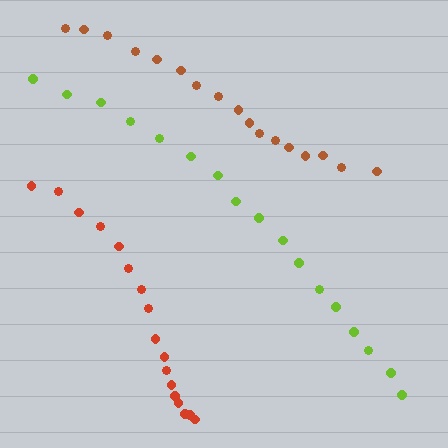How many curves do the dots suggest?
There are 3 distinct paths.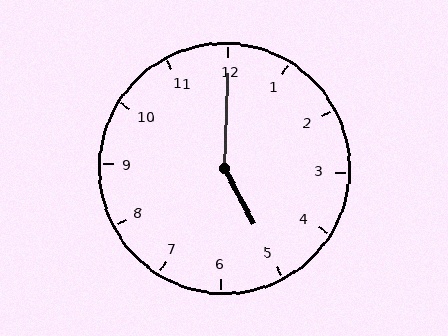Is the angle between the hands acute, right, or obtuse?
It is obtuse.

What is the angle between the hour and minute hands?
Approximately 150 degrees.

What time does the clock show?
5:00.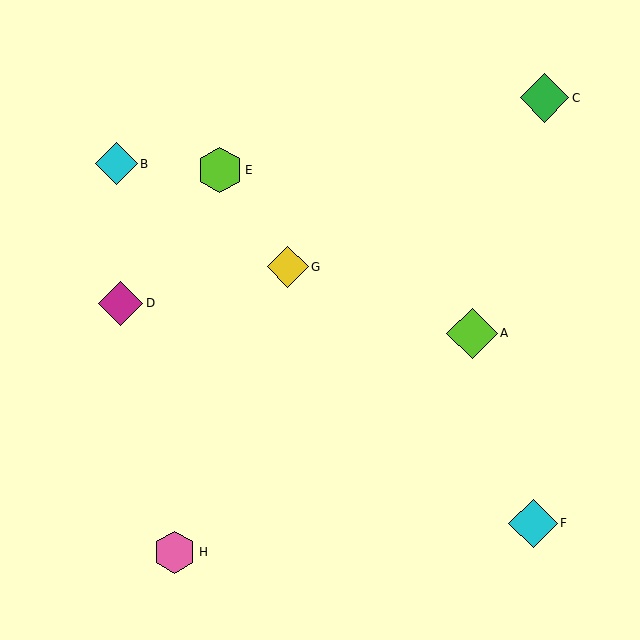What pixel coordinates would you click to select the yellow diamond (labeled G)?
Click at (288, 267) to select the yellow diamond G.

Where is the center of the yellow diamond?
The center of the yellow diamond is at (288, 267).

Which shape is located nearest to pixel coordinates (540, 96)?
The green diamond (labeled C) at (545, 98) is nearest to that location.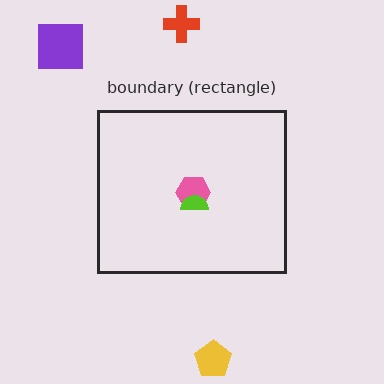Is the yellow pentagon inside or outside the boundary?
Outside.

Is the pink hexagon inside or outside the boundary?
Inside.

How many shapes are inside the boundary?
2 inside, 3 outside.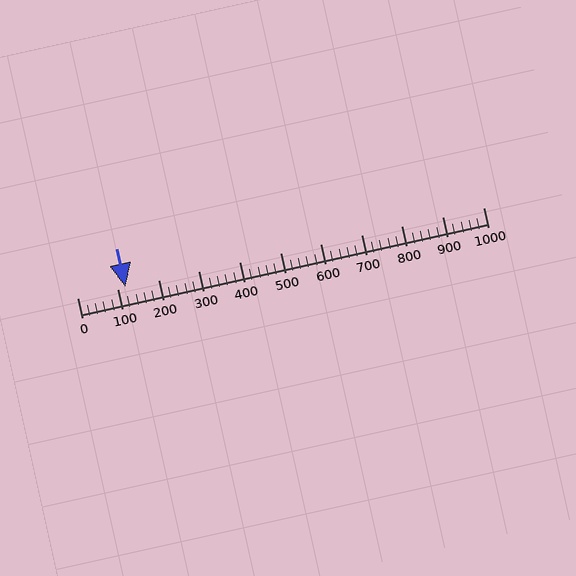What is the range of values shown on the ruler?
The ruler shows values from 0 to 1000.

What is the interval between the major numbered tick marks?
The major tick marks are spaced 100 units apart.